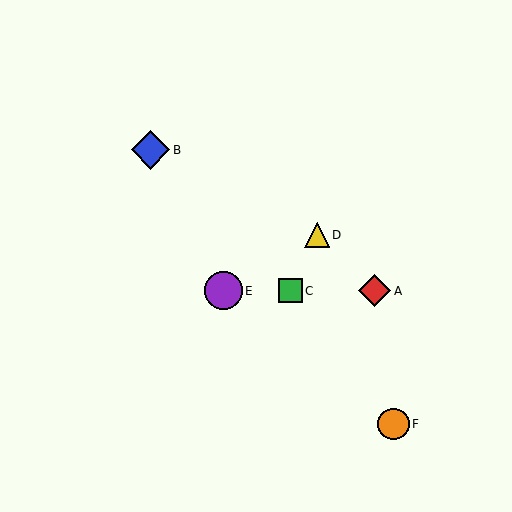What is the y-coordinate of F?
Object F is at y≈424.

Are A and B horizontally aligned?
No, A is at y≈291 and B is at y≈150.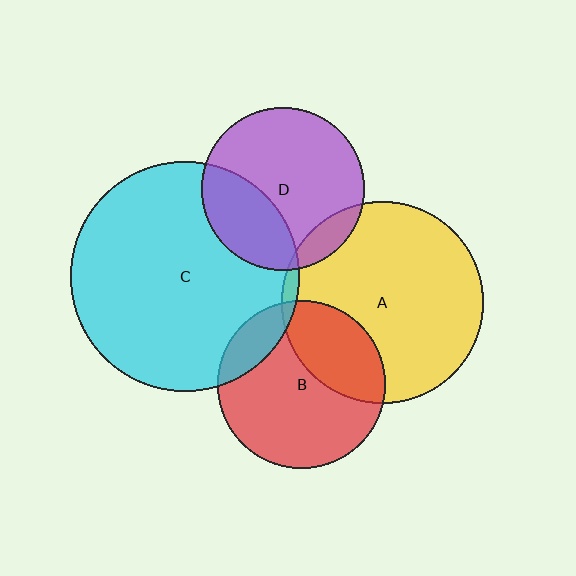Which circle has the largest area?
Circle C (cyan).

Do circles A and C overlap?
Yes.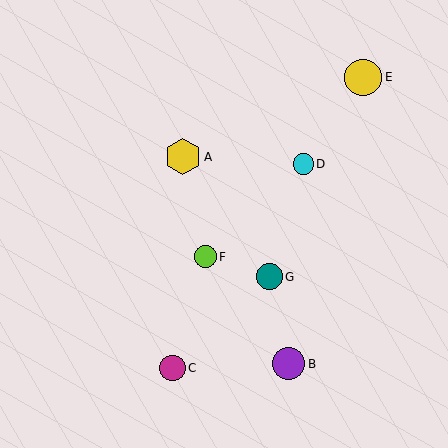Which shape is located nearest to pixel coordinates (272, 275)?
The teal circle (labeled G) at (269, 277) is nearest to that location.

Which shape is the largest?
The yellow circle (labeled E) is the largest.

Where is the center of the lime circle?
The center of the lime circle is at (206, 257).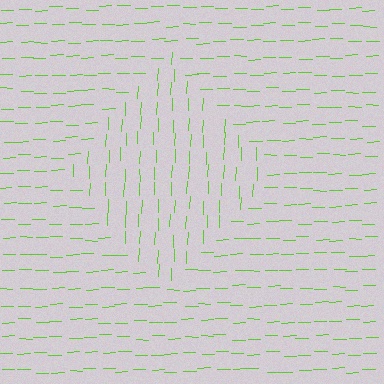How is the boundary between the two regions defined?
The boundary is defined purely by a change in line orientation (approximately 87 degrees difference). All lines are the same color and thickness.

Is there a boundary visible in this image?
Yes, there is a texture boundary formed by a change in line orientation.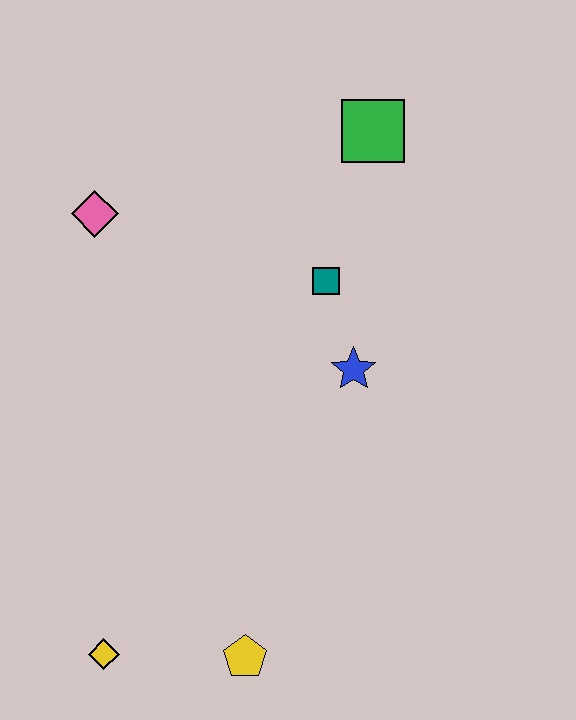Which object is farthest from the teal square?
The yellow diamond is farthest from the teal square.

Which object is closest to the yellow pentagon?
The yellow diamond is closest to the yellow pentagon.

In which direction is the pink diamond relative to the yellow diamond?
The pink diamond is above the yellow diamond.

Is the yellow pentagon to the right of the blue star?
No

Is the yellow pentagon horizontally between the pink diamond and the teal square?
Yes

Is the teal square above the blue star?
Yes